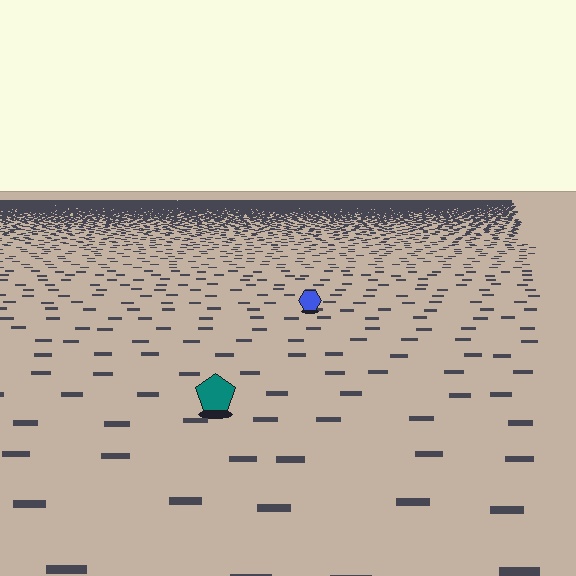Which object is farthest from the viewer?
The blue hexagon is farthest from the viewer. It appears smaller and the ground texture around it is denser.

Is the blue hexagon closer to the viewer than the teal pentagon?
No. The teal pentagon is closer — you can tell from the texture gradient: the ground texture is coarser near it.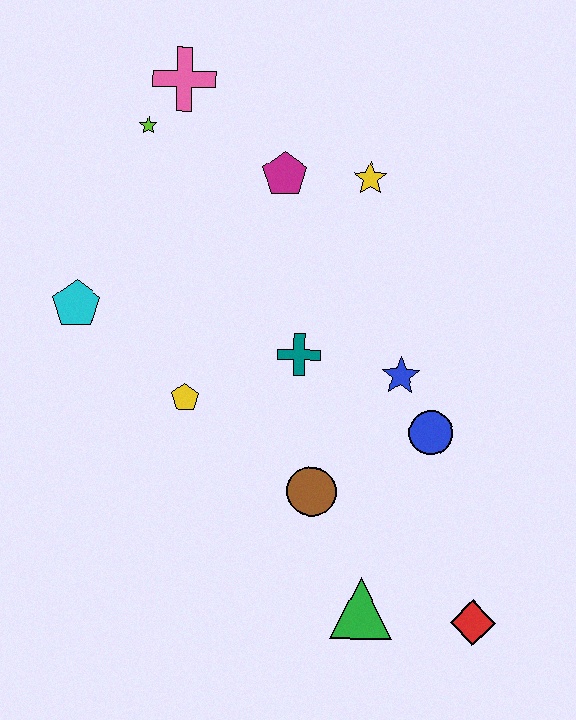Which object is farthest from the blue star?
The pink cross is farthest from the blue star.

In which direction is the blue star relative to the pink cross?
The blue star is below the pink cross.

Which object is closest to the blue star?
The blue circle is closest to the blue star.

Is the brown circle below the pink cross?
Yes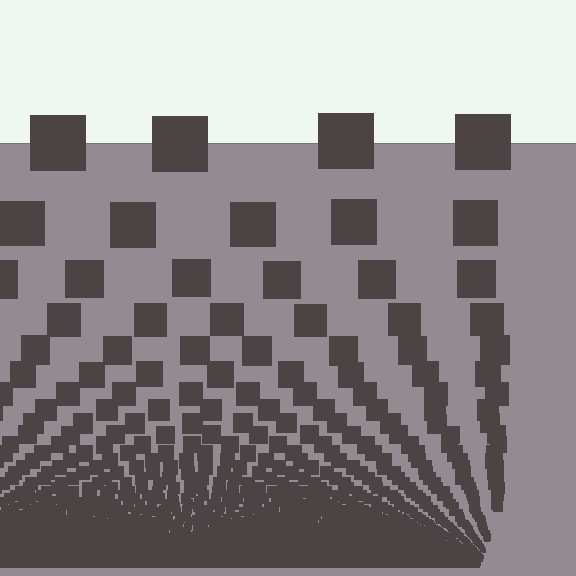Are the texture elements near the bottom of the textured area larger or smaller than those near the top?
Smaller. The gradient is inverted — elements near the bottom are smaller and denser.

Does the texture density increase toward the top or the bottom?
Density increases toward the bottom.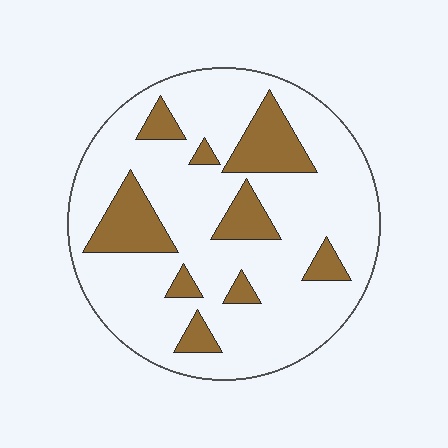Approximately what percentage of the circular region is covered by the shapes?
Approximately 20%.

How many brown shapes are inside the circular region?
9.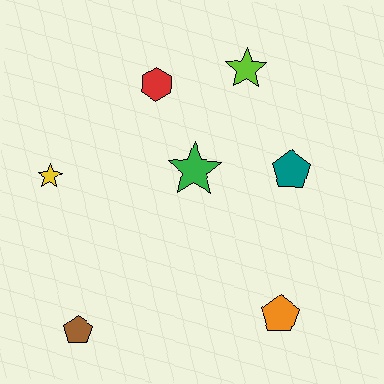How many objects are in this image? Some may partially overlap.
There are 7 objects.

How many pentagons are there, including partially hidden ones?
There are 3 pentagons.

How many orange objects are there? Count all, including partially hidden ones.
There is 1 orange object.